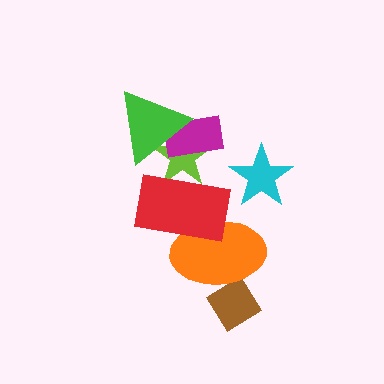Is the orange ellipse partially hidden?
Yes, it is partially covered by another shape.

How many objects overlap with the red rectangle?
2 objects overlap with the red rectangle.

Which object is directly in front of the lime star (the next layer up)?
The magenta rectangle is directly in front of the lime star.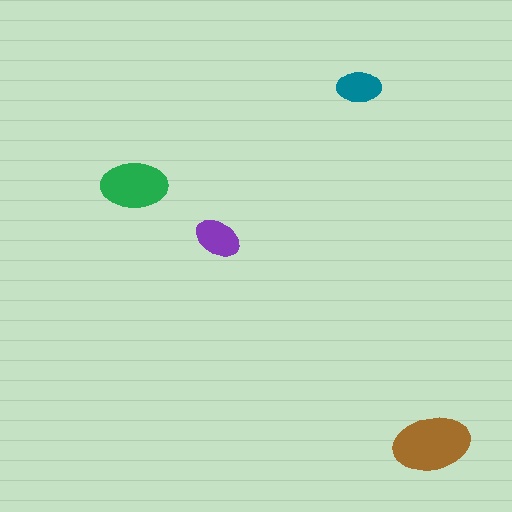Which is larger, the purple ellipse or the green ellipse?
The green one.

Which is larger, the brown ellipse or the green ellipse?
The brown one.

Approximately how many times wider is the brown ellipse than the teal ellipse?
About 1.5 times wider.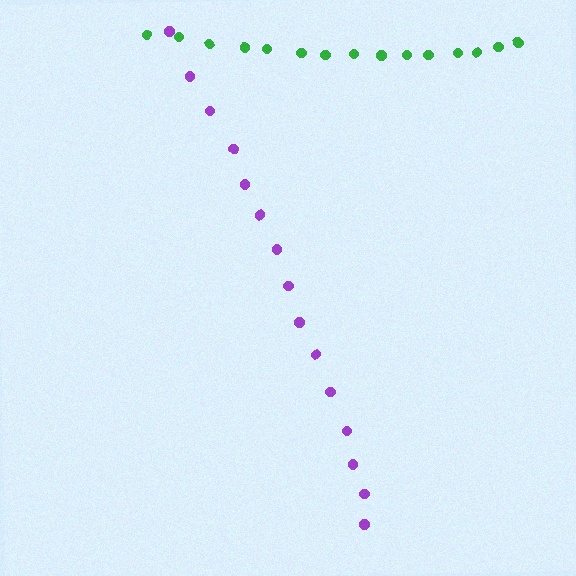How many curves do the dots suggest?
There are 2 distinct paths.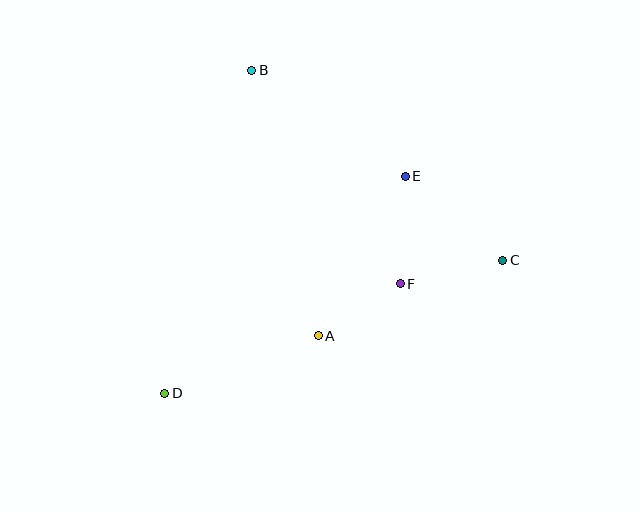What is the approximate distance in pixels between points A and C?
The distance between A and C is approximately 199 pixels.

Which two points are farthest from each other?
Points C and D are farthest from each other.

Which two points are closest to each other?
Points A and F are closest to each other.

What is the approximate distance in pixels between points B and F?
The distance between B and F is approximately 260 pixels.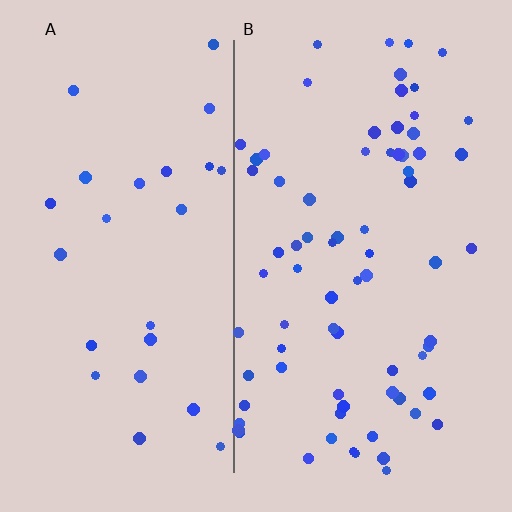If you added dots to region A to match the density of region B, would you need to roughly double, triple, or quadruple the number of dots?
Approximately triple.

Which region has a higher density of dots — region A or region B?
B (the right).